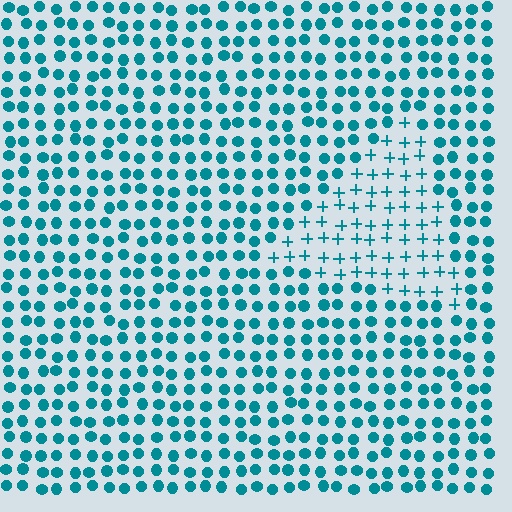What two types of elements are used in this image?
The image uses plus signs inside the triangle region and circles outside it.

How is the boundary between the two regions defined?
The boundary is defined by a change in element shape: plus signs inside vs. circles outside. All elements share the same color and spacing.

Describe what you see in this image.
The image is filled with small teal elements arranged in a uniform grid. A triangle-shaped region contains plus signs, while the surrounding area contains circles. The boundary is defined purely by the change in element shape.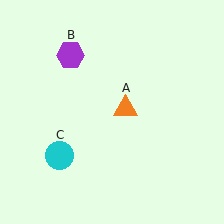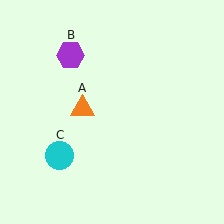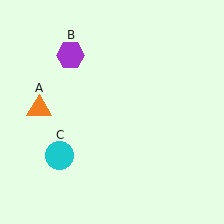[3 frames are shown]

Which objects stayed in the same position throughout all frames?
Purple hexagon (object B) and cyan circle (object C) remained stationary.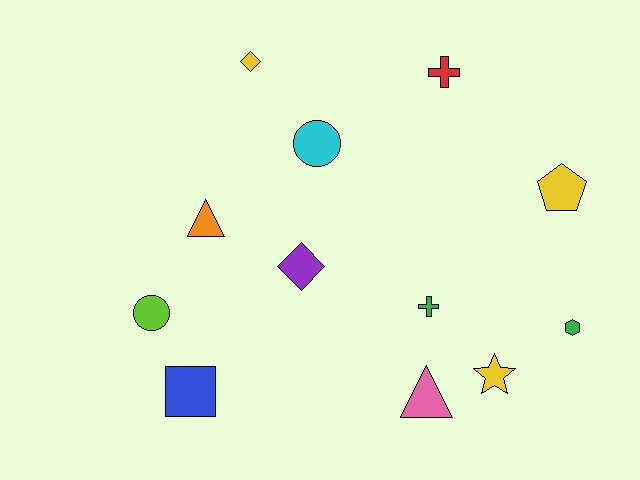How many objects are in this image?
There are 12 objects.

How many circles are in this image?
There are 2 circles.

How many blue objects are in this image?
There is 1 blue object.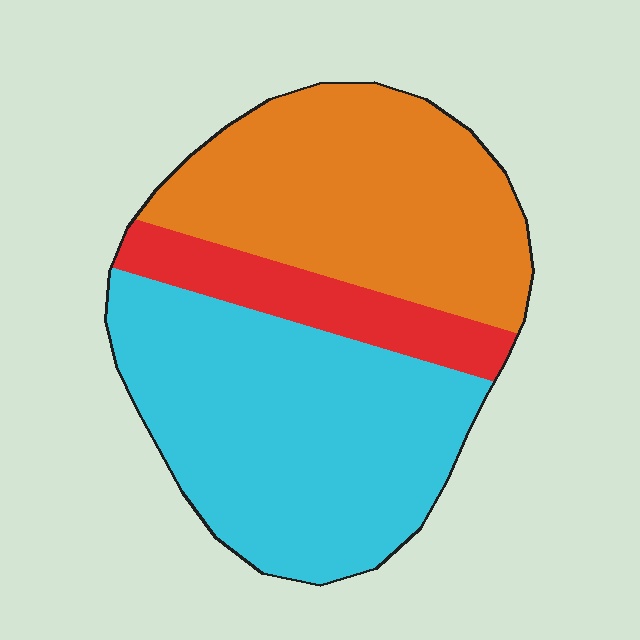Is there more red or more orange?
Orange.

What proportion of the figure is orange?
Orange takes up between a quarter and a half of the figure.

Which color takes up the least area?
Red, at roughly 15%.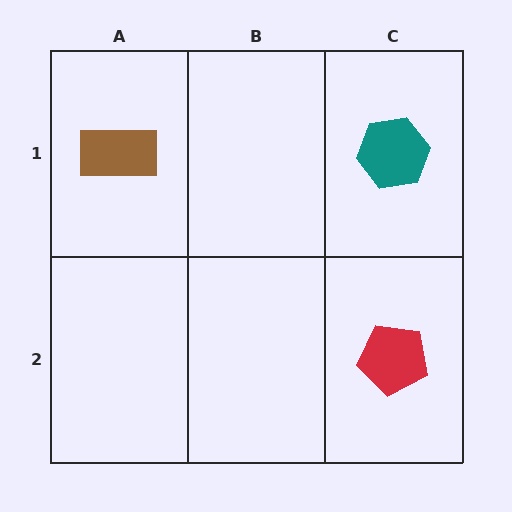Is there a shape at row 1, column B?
No, that cell is empty.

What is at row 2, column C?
A red pentagon.